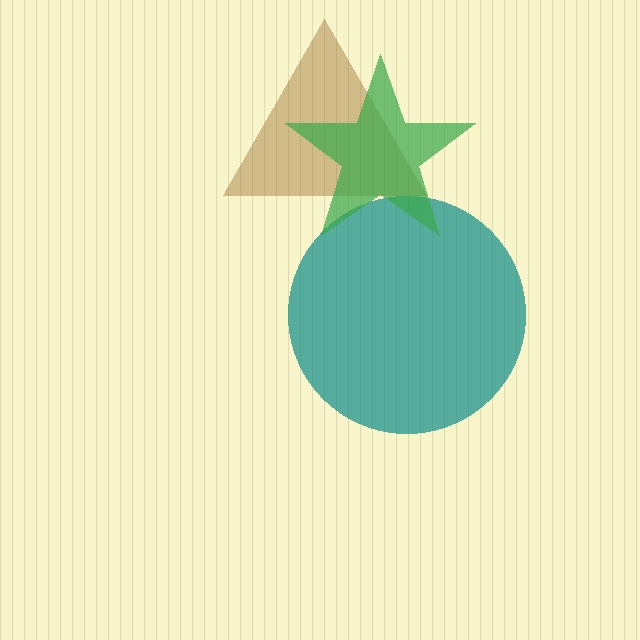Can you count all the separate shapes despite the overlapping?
Yes, there are 3 separate shapes.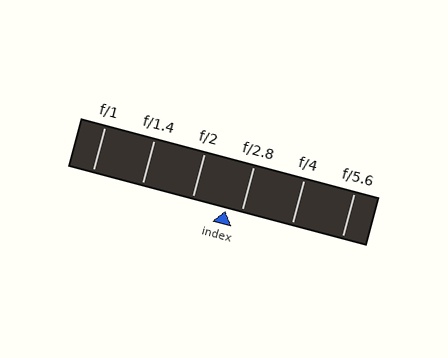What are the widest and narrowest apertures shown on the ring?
The widest aperture shown is f/1 and the narrowest is f/5.6.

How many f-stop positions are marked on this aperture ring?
There are 6 f-stop positions marked.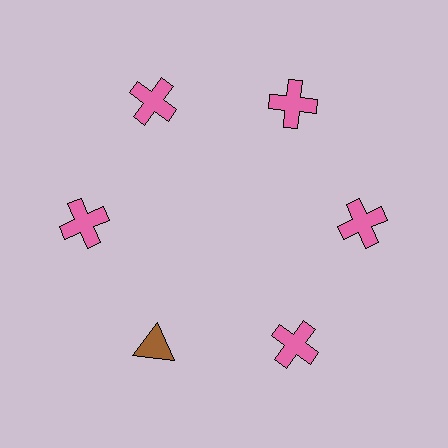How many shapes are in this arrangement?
There are 6 shapes arranged in a ring pattern.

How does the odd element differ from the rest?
It differs in both color (brown instead of pink) and shape (triangle instead of cross).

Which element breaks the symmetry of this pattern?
The brown triangle at roughly the 7 o'clock position breaks the symmetry. All other shapes are pink crosses.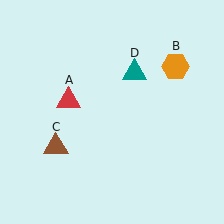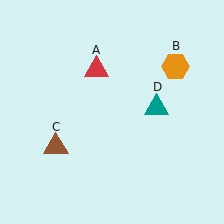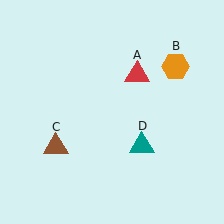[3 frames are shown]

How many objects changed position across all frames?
2 objects changed position: red triangle (object A), teal triangle (object D).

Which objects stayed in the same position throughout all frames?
Orange hexagon (object B) and brown triangle (object C) remained stationary.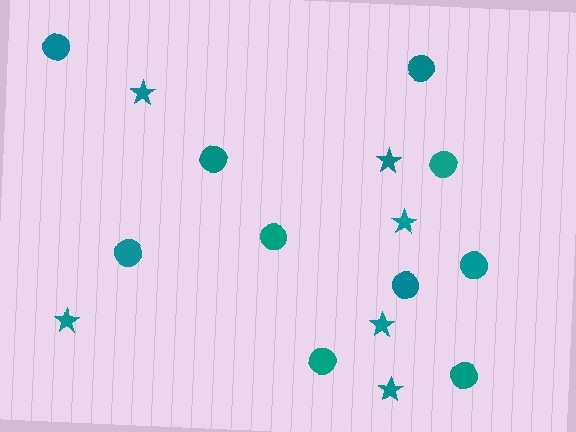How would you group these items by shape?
There are 2 groups: one group of stars (6) and one group of circles (10).